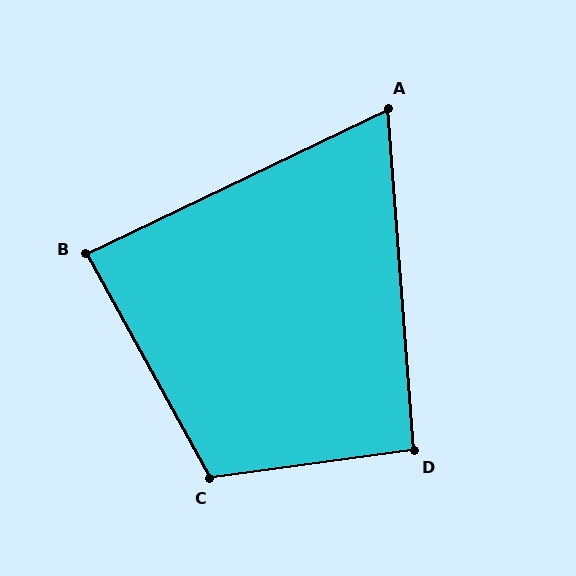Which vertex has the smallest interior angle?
A, at approximately 69 degrees.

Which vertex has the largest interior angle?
C, at approximately 111 degrees.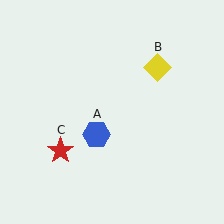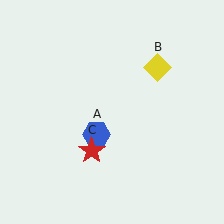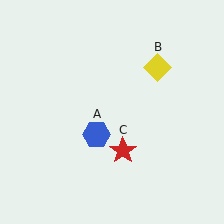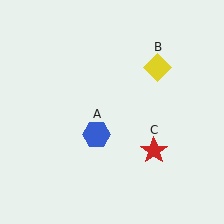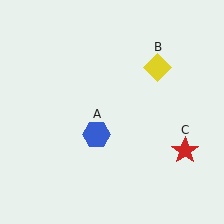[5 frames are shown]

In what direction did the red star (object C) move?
The red star (object C) moved right.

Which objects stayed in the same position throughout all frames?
Blue hexagon (object A) and yellow diamond (object B) remained stationary.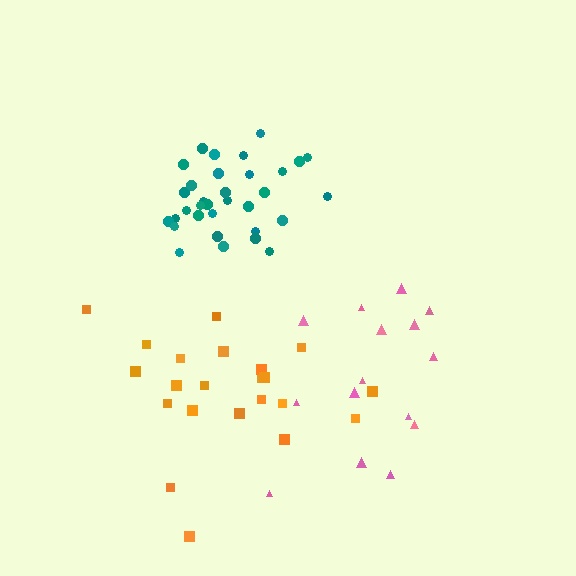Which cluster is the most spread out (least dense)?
Pink.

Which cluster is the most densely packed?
Teal.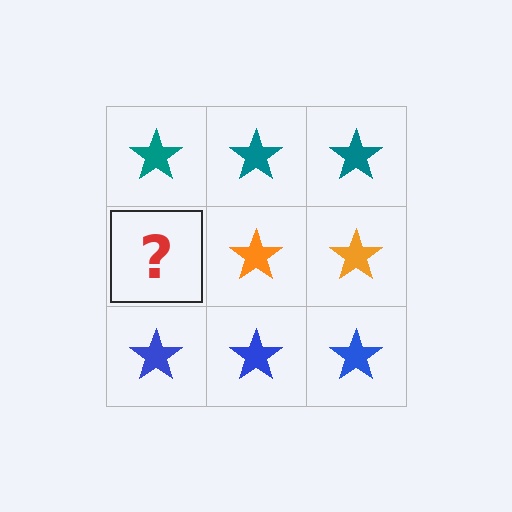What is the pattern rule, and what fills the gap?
The rule is that each row has a consistent color. The gap should be filled with an orange star.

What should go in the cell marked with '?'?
The missing cell should contain an orange star.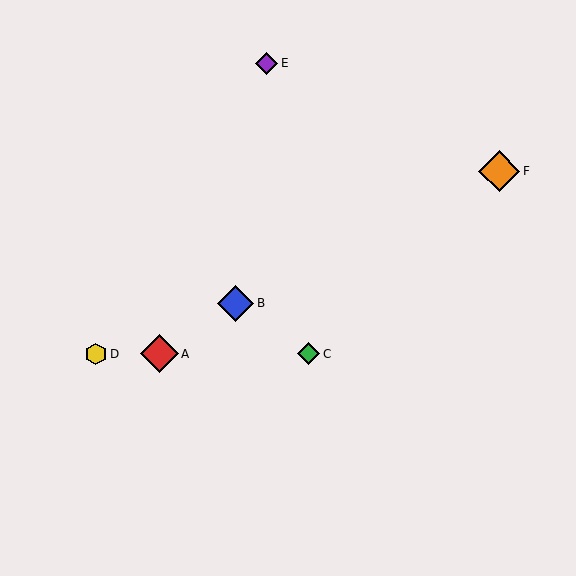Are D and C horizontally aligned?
Yes, both are at y≈354.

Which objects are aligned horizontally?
Objects A, C, D are aligned horizontally.